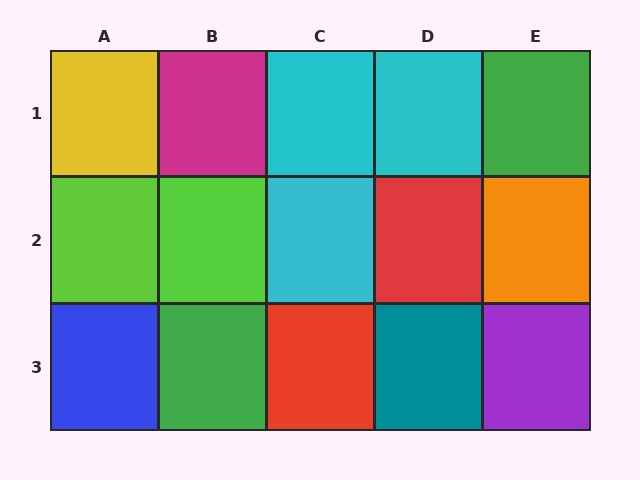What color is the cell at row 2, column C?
Cyan.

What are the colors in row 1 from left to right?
Yellow, magenta, cyan, cyan, green.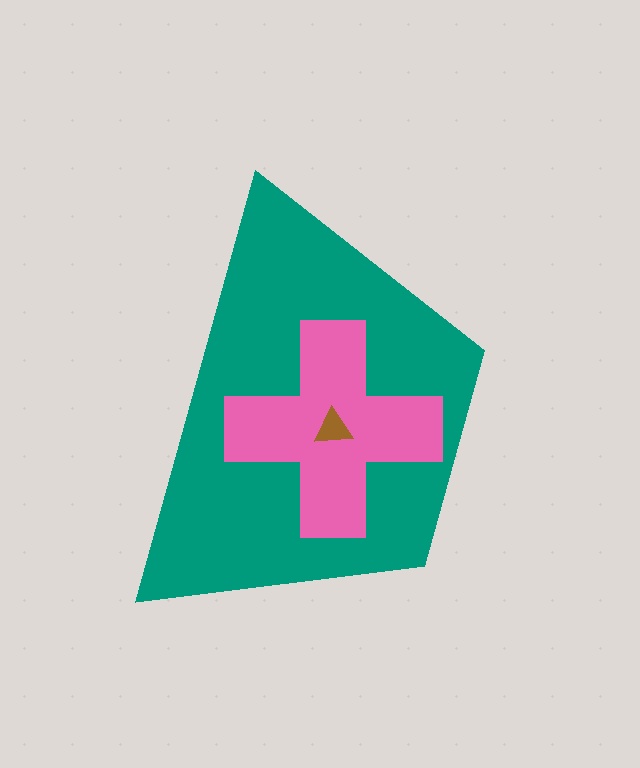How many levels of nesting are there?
3.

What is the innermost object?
The brown triangle.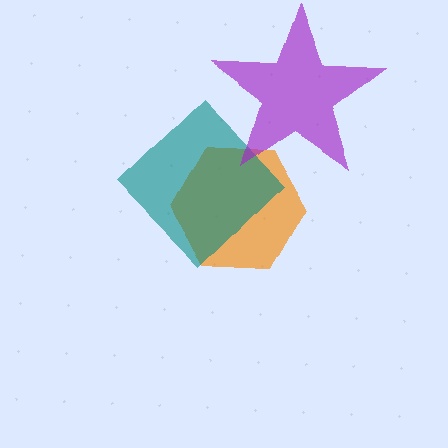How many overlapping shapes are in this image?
There are 3 overlapping shapes in the image.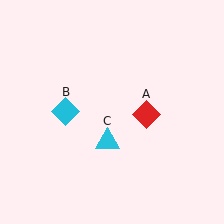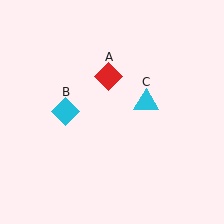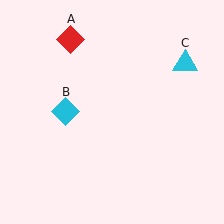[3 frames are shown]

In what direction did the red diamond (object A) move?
The red diamond (object A) moved up and to the left.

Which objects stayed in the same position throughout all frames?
Cyan diamond (object B) remained stationary.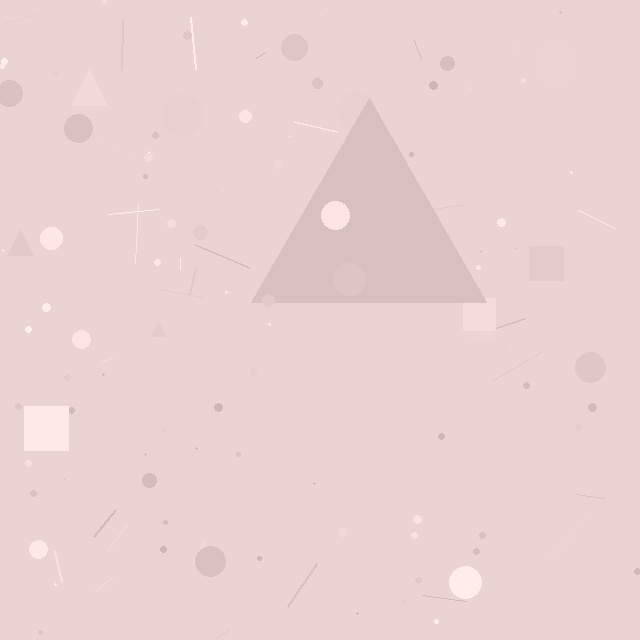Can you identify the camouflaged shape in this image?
The camouflaged shape is a triangle.